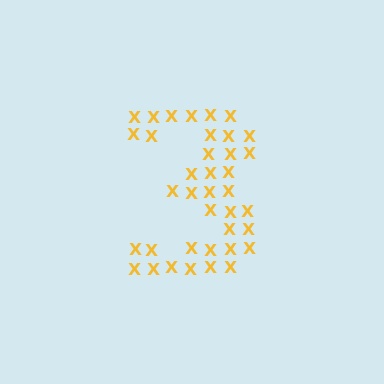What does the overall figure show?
The overall figure shows the digit 3.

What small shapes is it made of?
It is made of small letter X's.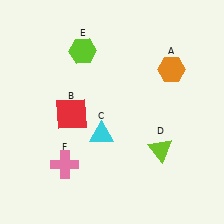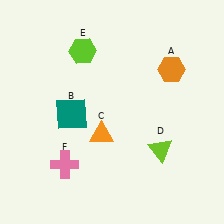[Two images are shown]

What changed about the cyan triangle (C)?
In Image 1, C is cyan. In Image 2, it changed to orange.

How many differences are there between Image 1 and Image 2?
There are 2 differences between the two images.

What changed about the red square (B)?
In Image 1, B is red. In Image 2, it changed to teal.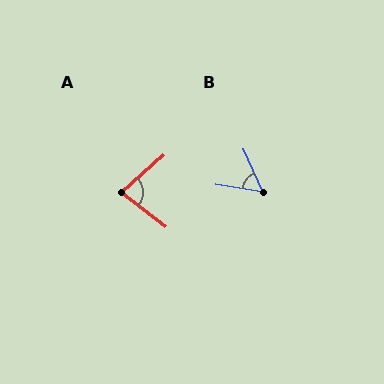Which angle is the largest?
A, at approximately 79 degrees.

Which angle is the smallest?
B, at approximately 57 degrees.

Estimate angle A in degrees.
Approximately 79 degrees.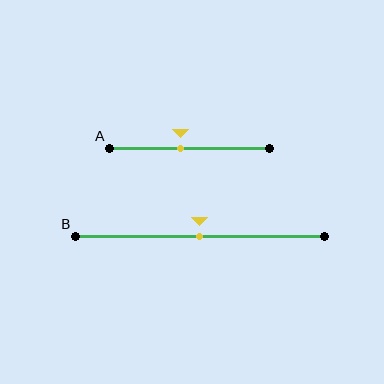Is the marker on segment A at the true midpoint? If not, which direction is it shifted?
No, the marker on segment A is shifted to the left by about 6% of the segment length.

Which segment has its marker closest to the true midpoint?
Segment B has its marker closest to the true midpoint.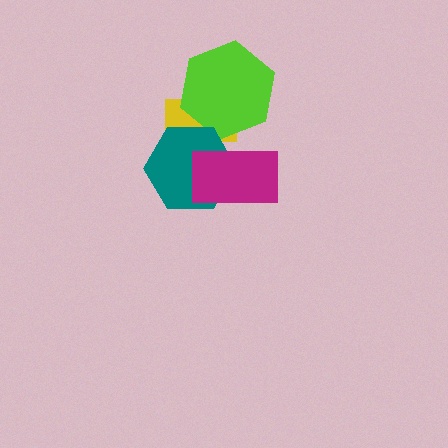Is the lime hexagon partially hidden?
Yes, it is partially covered by another shape.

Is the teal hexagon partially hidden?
Yes, it is partially covered by another shape.